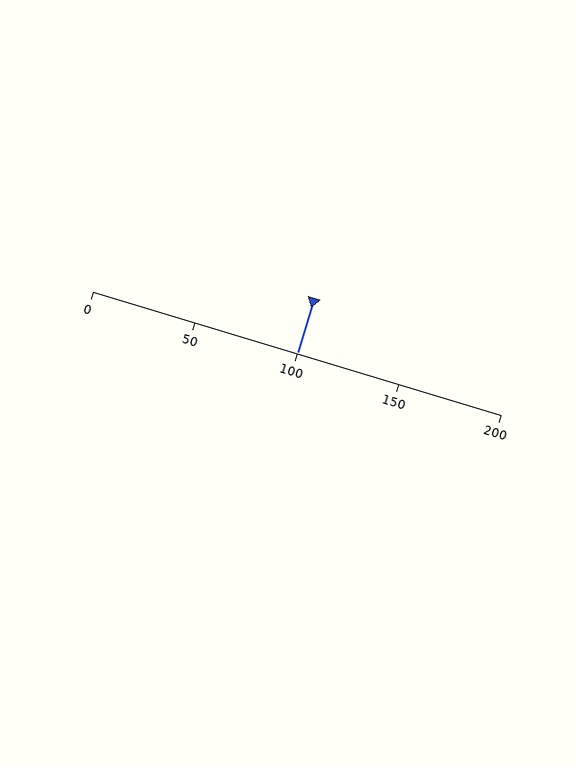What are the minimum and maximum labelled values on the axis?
The axis runs from 0 to 200.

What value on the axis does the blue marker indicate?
The marker indicates approximately 100.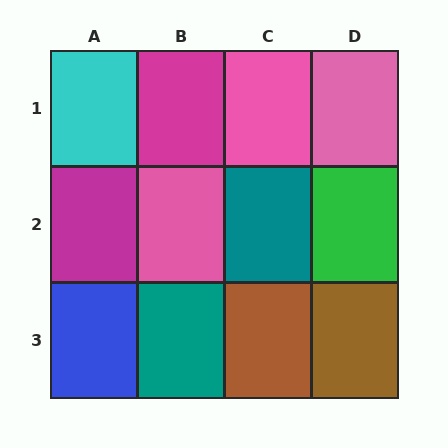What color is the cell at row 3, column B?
Teal.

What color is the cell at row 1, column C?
Pink.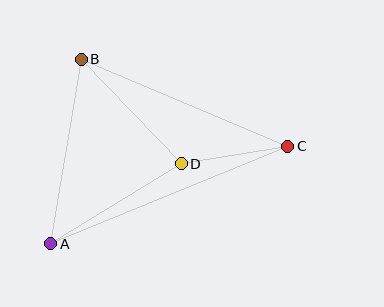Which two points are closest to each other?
Points C and D are closest to each other.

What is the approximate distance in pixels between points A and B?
The distance between A and B is approximately 187 pixels.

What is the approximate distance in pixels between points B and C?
The distance between B and C is approximately 224 pixels.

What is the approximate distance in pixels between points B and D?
The distance between B and D is approximately 144 pixels.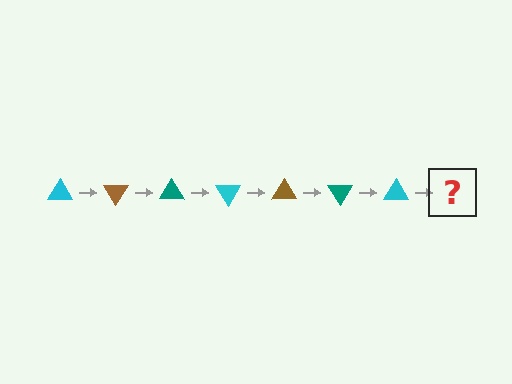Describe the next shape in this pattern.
It should be a brown triangle, rotated 420 degrees from the start.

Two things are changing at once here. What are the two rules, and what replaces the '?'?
The two rules are that it rotates 60 degrees each step and the color cycles through cyan, brown, and teal. The '?' should be a brown triangle, rotated 420 degrees from the start.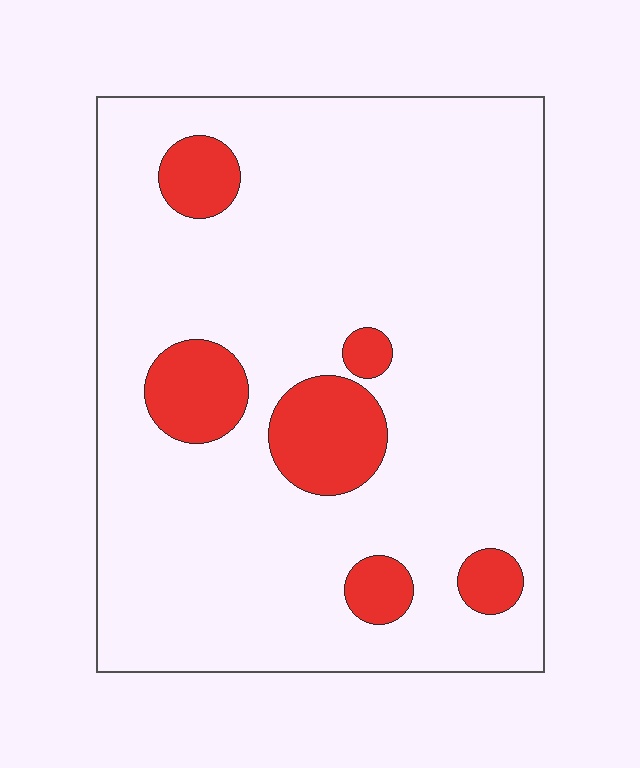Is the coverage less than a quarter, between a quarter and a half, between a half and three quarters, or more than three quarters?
Less than a quarter.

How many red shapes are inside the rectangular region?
6.